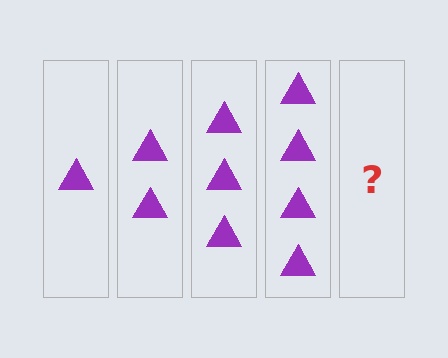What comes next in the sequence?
The next element should be 5 triangles.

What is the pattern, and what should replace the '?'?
The pattern is that each step adds one more triangle. The '?' should be 5 triangles.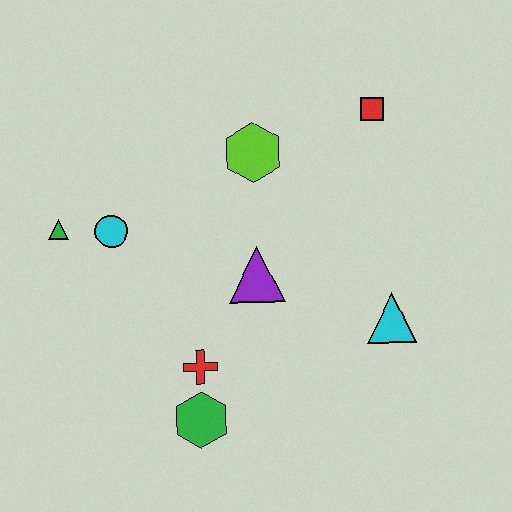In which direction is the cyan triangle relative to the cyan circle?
The cyan triangle is to the right of the cyan circle.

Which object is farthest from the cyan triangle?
The green triangle is farthest from the cyan triangle.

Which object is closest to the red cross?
The green hexagon is closest to the red cross.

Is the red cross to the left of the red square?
Yes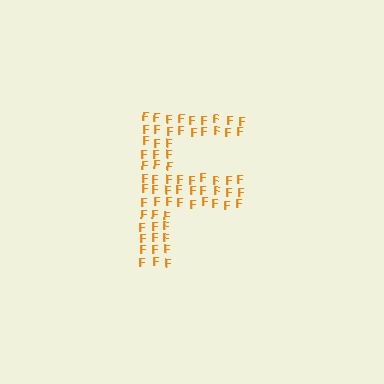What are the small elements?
The small elements are letter F's.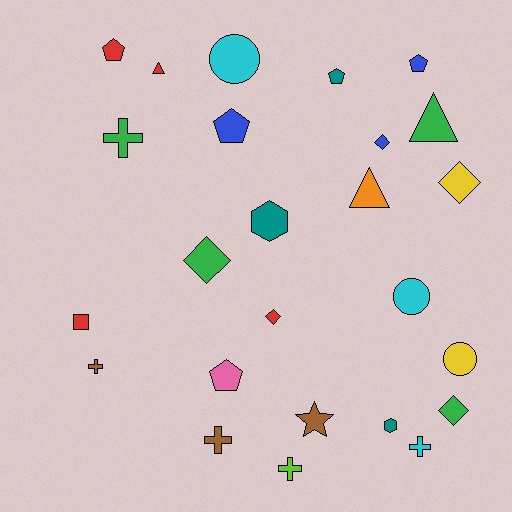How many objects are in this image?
There are 25 objects.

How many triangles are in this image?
There are 3 triangles.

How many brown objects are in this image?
There are 3 brown objects.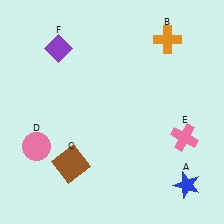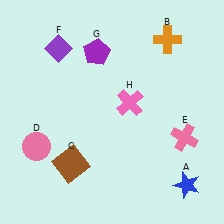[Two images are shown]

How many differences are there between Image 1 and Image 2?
There are 2 differences between the two images.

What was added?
A purple pentagon (G), a pink cross (H) were added in Image 2.